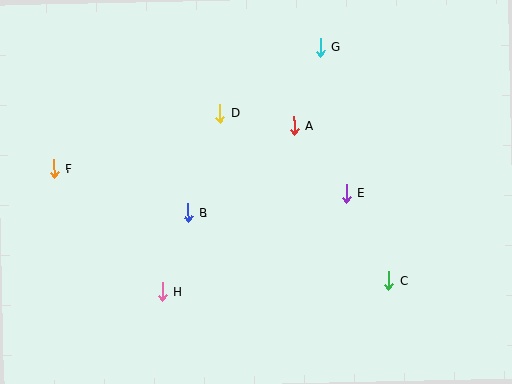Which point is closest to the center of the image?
Point B at (188, 213) is closest to the center.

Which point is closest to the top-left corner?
Point F is closest to the top-left corner.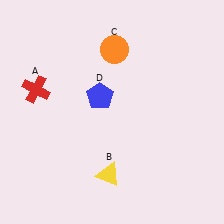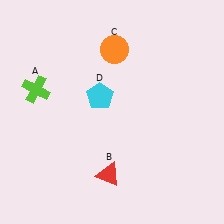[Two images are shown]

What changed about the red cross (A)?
In Image 1, A is red. In Image 2, it changed to lime.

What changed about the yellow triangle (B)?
In Image 1, B is yellow. In Image 2, it changed to red.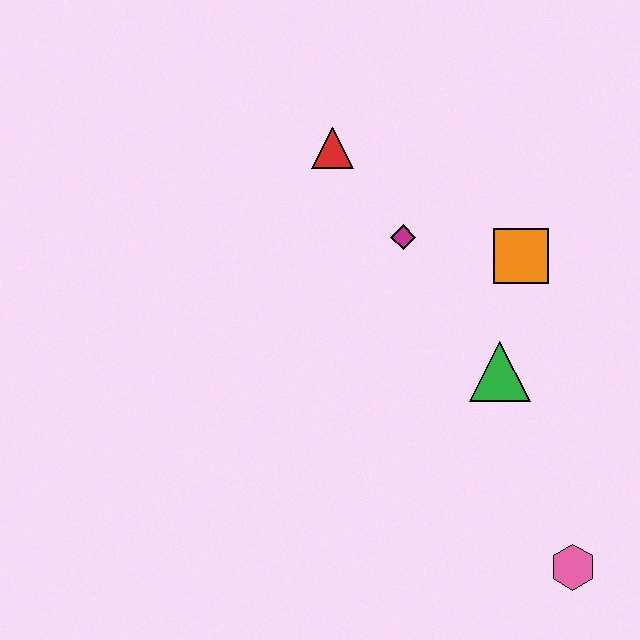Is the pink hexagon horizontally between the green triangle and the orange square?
No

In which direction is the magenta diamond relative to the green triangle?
The magenta diamond is above the green triangle.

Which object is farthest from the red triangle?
The pink hexagon is farthest from the red triangle.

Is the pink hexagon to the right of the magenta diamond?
Yes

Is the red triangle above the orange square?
Yes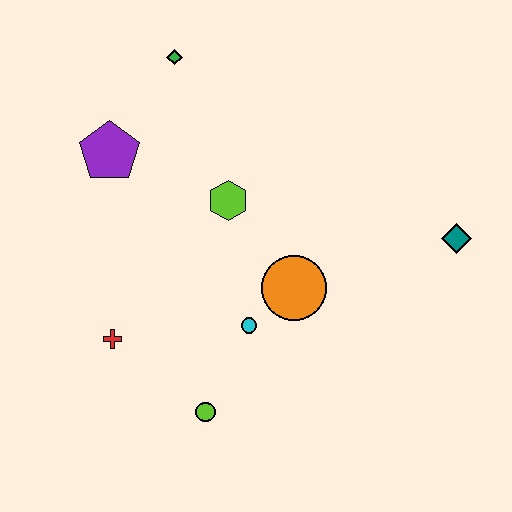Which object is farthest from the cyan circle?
The green diamond is farthest from the cyan circle.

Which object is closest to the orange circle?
The cyan circle is closest to the orange circle.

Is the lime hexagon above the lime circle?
Yes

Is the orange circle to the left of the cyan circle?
No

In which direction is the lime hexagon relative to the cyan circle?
The lime hexagon is above the cyan circle.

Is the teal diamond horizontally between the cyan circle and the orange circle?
No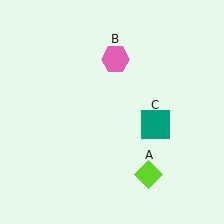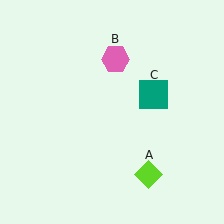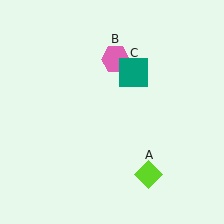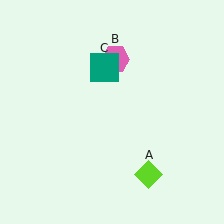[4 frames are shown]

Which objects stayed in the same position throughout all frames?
Lime diamond (object A) and pink hexagon (object B) remained stationary.